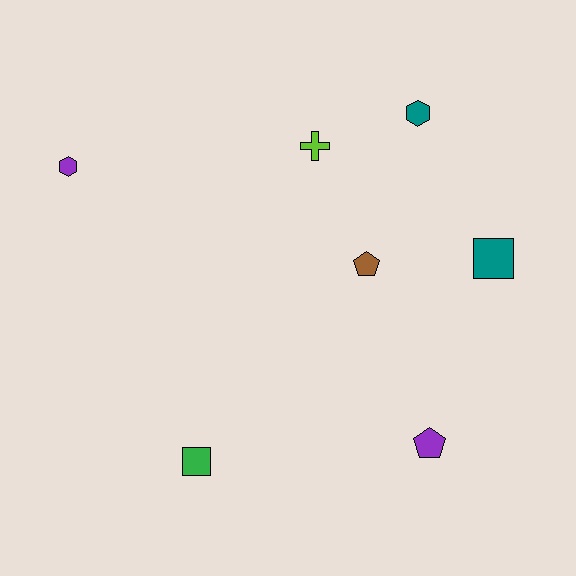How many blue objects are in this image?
There are no blue objects.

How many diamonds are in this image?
There are no diamonds.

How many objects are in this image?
There are 7 objects.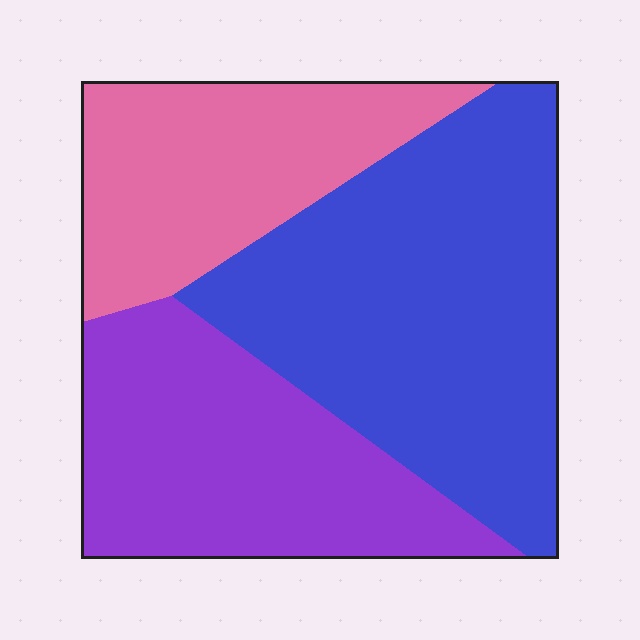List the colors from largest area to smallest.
From largest to smallest: blue, purple, pink.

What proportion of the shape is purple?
Purple takes up between a sixth and a third of the shape.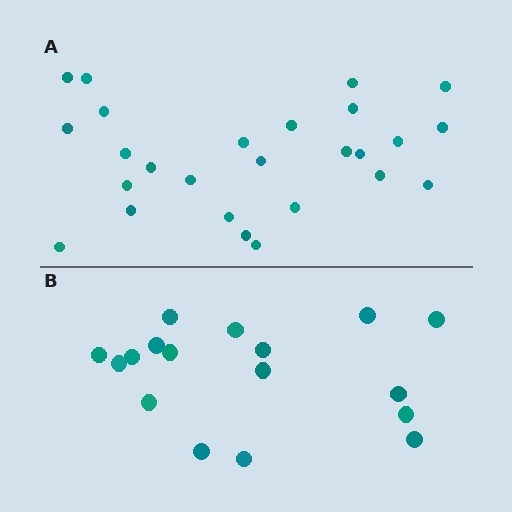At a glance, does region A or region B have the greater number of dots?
Region A (the top region) has more dots.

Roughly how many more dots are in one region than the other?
Region A has roughly 8 or so more dots than region B.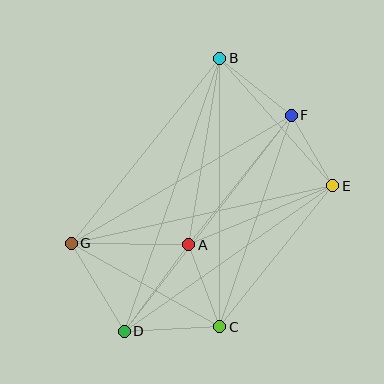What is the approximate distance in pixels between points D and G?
The distance between D and G is approximately 103 pixels.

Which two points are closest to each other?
Points E and F are closest to each other.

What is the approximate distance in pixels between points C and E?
The distance between C and E is approximately 180 pixels.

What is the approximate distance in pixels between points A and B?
The distance between A and B is approximately 189 pixels.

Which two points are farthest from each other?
Points B and D are farthest from each other.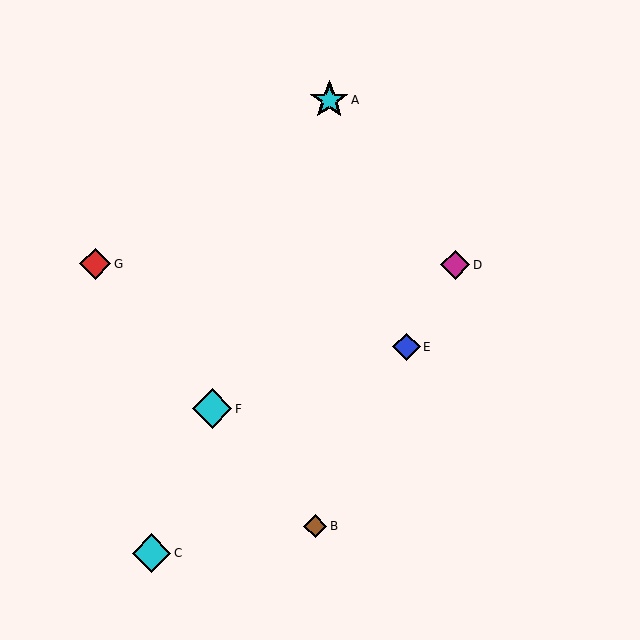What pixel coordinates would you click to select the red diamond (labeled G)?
Click at (95, 264) to select the red diamond G.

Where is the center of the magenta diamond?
The center of the magenta diamond is at (455, 265).